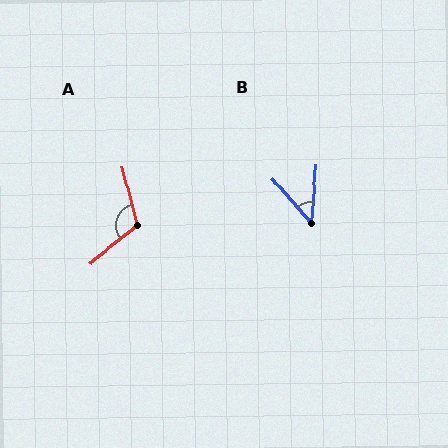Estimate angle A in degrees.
Approximately 115 degrees.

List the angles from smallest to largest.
B (46°), A (115°).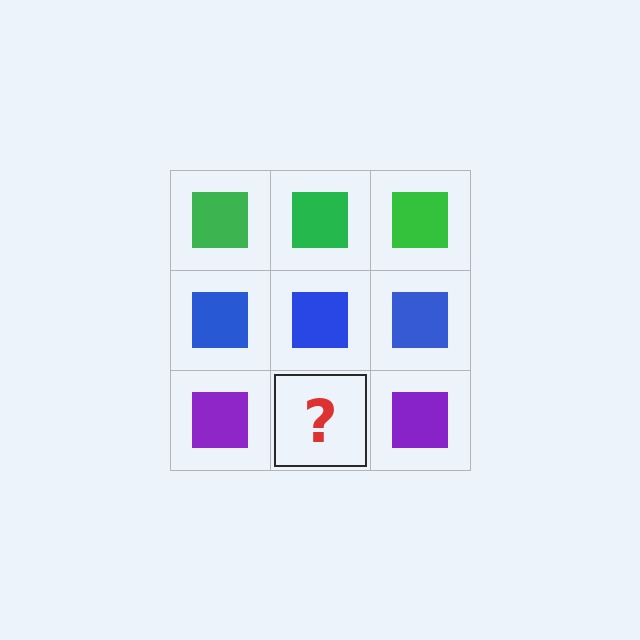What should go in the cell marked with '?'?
The missing cell should contain a purple square.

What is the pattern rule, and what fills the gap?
The rule is that each row has a consistent color. The gap should be filled with a purple square.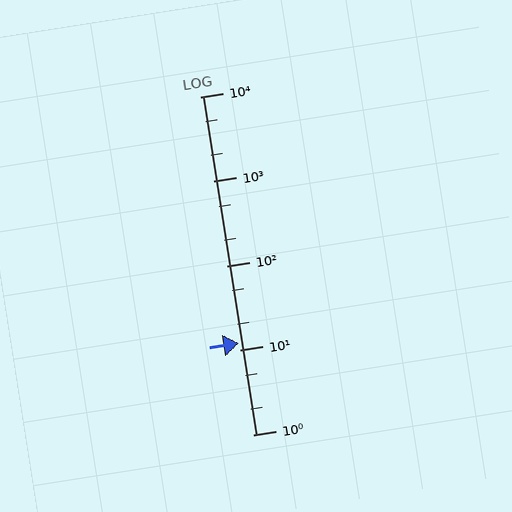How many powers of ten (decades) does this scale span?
The scale spans 4 decades, from 1 to 10000.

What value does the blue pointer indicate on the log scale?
The pointer indicates approximately 12.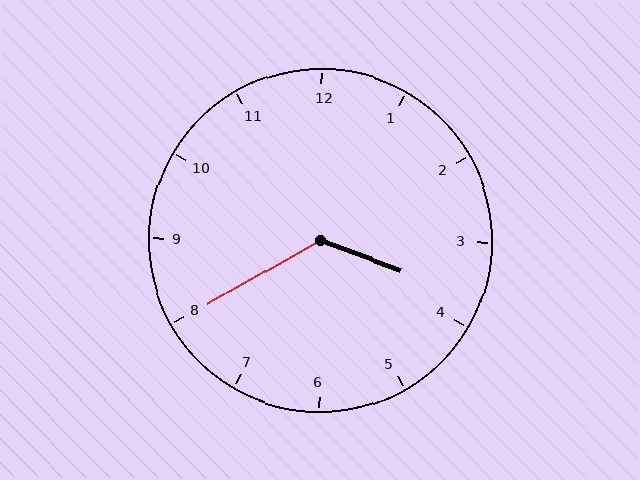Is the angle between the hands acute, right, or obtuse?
It is obtuse.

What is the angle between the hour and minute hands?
Approximately 130 degrees.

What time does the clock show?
3:40.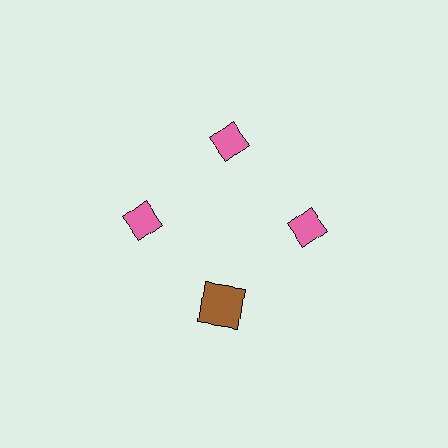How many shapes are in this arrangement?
There are 4 shapes arranged in a ring pattern.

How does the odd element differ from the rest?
It differs in both color (brown instead of pink) and shape (square instead of diamond).